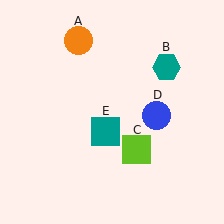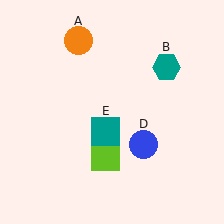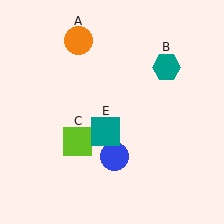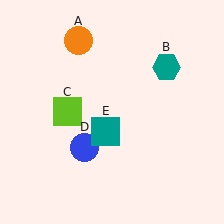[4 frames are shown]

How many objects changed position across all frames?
2 objects changed position: lime square (object C), blue circle (object D).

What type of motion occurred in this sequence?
The lime square (object C), blue circle (object D) rotated clockwise around the center of the scene.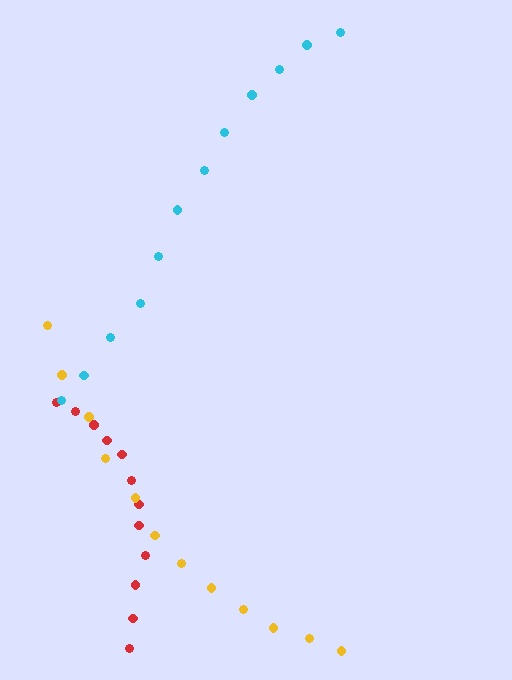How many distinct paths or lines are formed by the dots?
There are 3 distinct paths.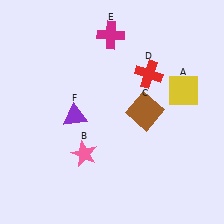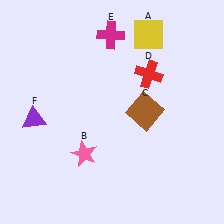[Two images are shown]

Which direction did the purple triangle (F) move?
The purple triangle (F) moved left.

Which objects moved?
The objects that moved are: the yellow square (A), the purple triangle (F).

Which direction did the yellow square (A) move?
The yellow square (A) moved up.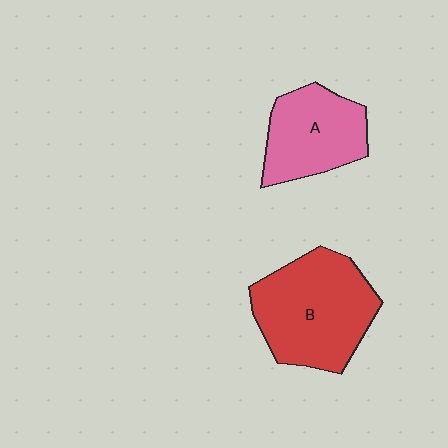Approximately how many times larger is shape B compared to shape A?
Approximately 1.4 times.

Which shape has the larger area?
Shape B (red).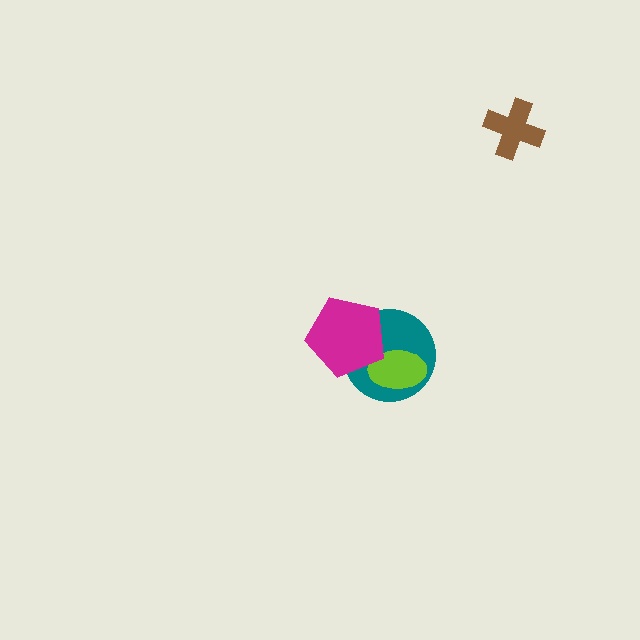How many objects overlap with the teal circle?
2 objects overlap with the teal circle.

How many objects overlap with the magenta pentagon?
2 objects overlap with the magenta pentagon.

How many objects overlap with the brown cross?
0 objects overlap with the brown cross.